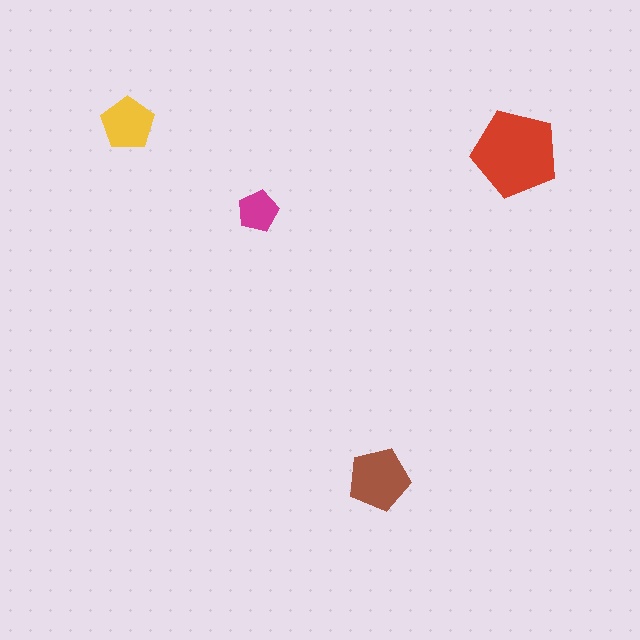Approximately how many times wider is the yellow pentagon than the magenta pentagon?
About 1.5 times wider.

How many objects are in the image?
There are 4 objects in the image.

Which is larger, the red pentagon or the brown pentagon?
The red one.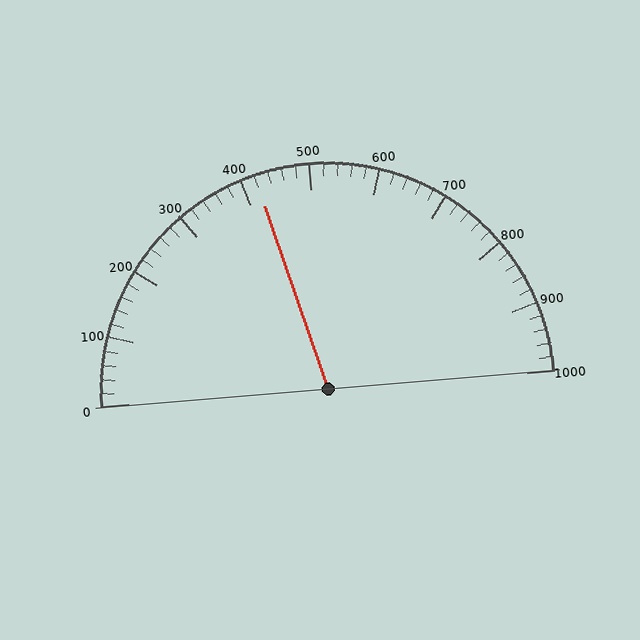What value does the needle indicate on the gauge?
The needle indicates approximately 420.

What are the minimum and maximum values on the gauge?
The gauge ranges from 0 to 1000.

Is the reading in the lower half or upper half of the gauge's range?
The reading is in the lower half of the range (0 to 1000).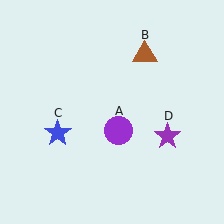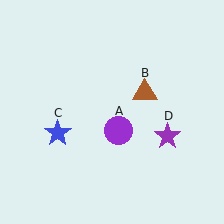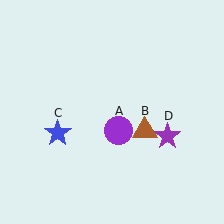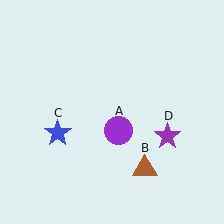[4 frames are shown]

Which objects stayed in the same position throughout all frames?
Purple circle (object A) and blue star (object C) and purple star (object D) remained stationary.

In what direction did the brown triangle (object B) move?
The brown triangle (object B) moved down.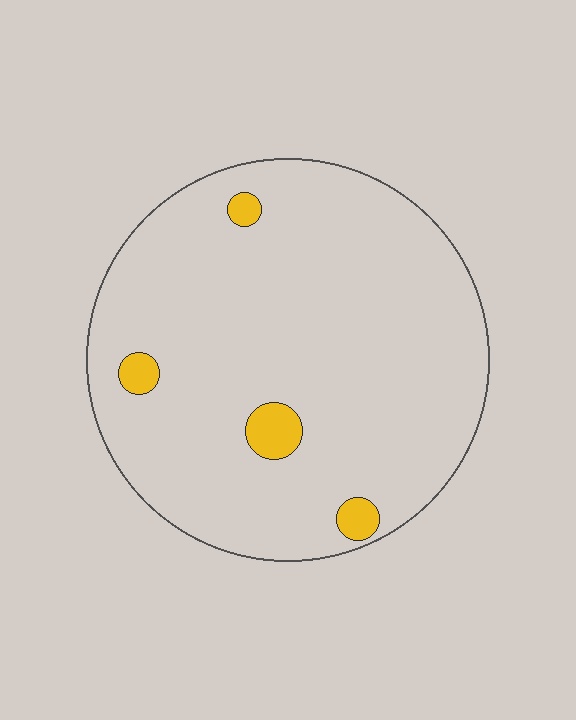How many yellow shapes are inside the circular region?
4.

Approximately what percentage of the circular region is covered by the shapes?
Approximately 5%.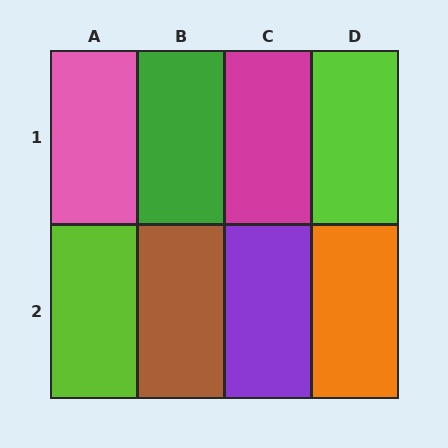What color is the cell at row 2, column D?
Orange.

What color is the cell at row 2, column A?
Lime.